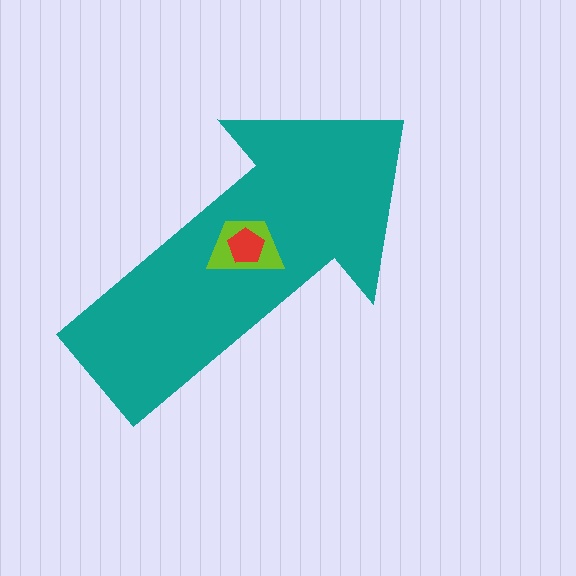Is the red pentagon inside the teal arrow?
Yes.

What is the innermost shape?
The red pentagon.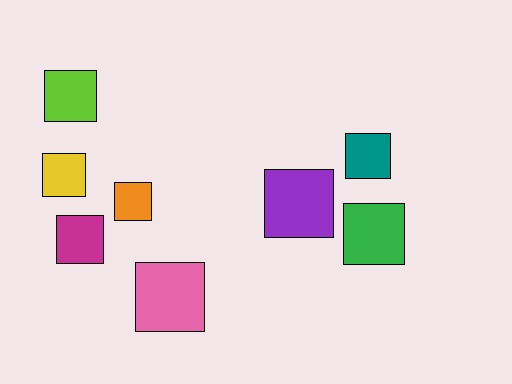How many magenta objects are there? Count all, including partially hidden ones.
There is 1 magenta object.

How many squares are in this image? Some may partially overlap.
There are 8 squares.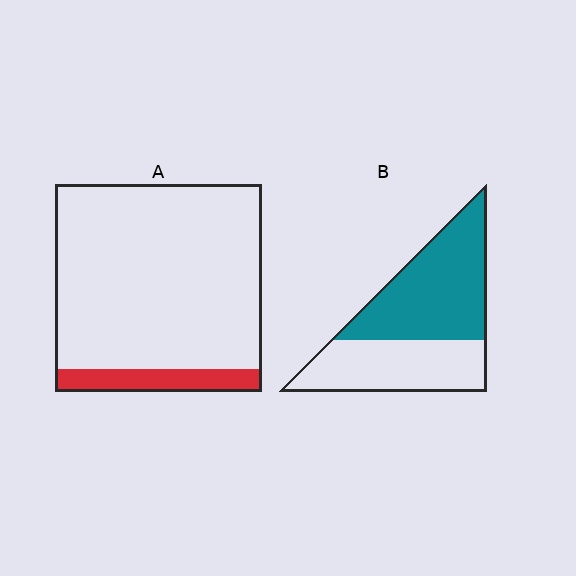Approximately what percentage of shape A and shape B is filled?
A is approximately 10% and B is approximately 55%.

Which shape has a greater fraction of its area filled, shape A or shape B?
Shape B.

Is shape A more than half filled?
No.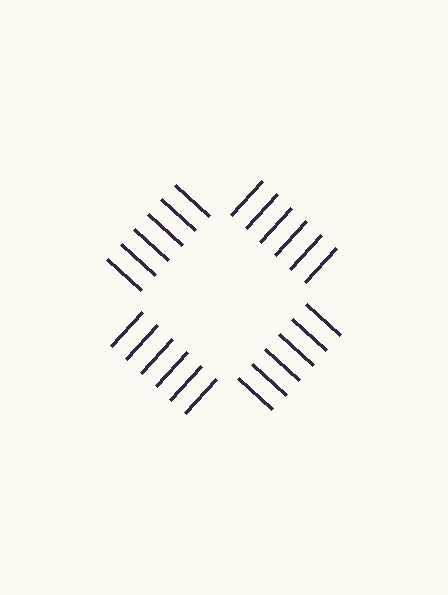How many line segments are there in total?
24 — 6 along each of the 4 edges.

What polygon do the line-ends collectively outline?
An illusory square — the line segments terminate on its edges but no continuous stroke is drawn.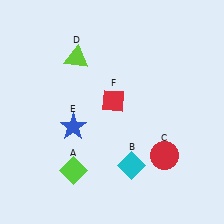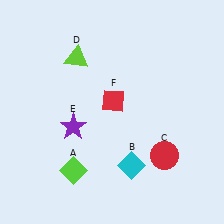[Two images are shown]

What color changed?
The star (E) changed from blue in Image 1 to purple in Image 2.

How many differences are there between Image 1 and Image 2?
There is 1 difference between the two images.